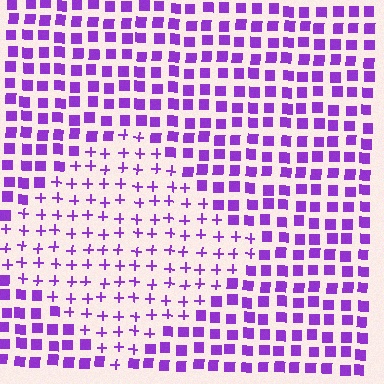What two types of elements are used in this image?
The image uses plus signs inside the diamond region and squares outside it.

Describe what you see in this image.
The image is filled with small purple elements arranged in a uniform grid. A diamond-shaped region contains plus signs, while the surrounding area contains squares. The boundary is defined purely by the change in element shape.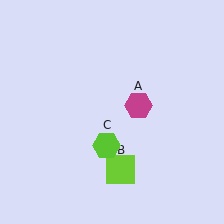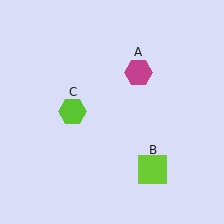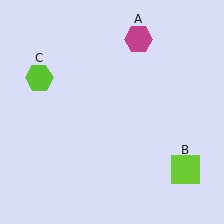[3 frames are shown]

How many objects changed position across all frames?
3 objects changed position: magenta hexagon (object A), lime square (object B), lime hexagon (object C).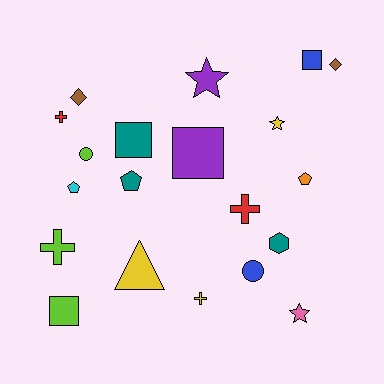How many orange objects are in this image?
There is 1 orange object.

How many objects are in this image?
There are 20 objects.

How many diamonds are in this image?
There are 2 diamonds.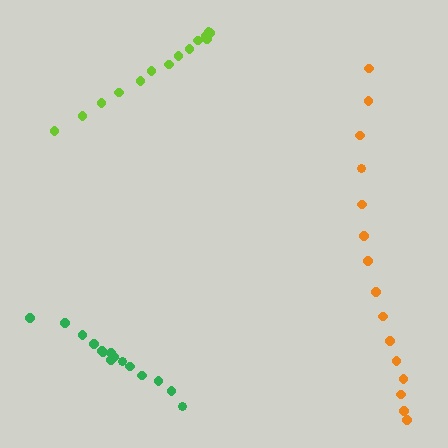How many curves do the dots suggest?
There are 3 distinct paths.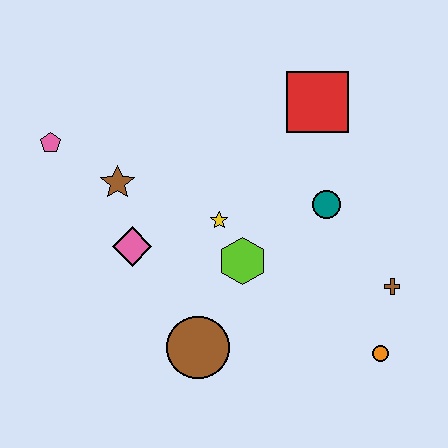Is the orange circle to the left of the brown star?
No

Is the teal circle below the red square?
Yes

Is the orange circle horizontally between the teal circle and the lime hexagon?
No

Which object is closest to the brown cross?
The orange circle is closest to the brown cross.